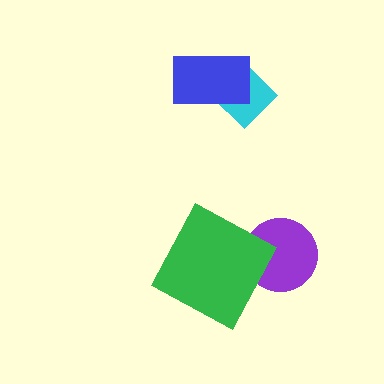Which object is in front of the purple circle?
The green square is in front of the purple circle.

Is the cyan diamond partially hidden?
Yes, it is partially covered by another shape.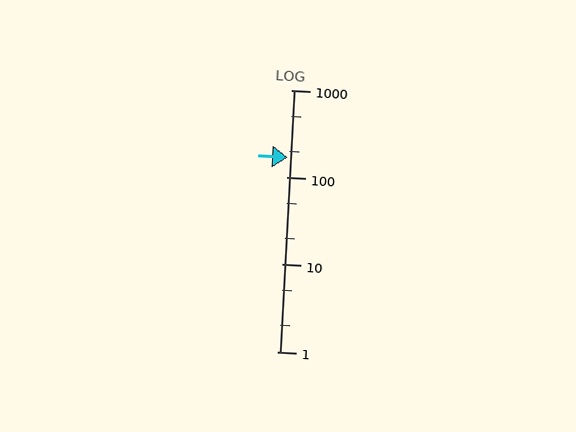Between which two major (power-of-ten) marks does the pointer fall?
The pointer is between 100 and 1000.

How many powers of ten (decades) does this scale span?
The scale spans 3 decades, from 1 to 1000.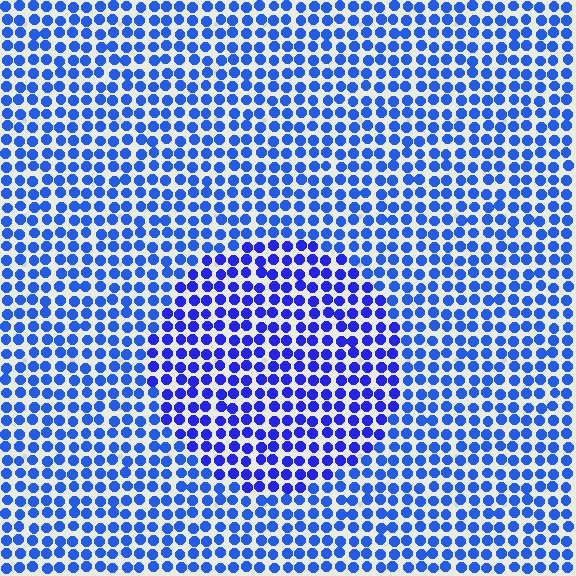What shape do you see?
I see a circle.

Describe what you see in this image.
The image is filled with small blue elements in a uniform arrangement. A circle-shaped region is visible where the elements are tinted to a slightly different hue, forming a subtle color boundary.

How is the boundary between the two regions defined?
The boundary is defined purely by a slight shift in hue (about 18 degrees). Spacing, size, and orientation are identical on both sides.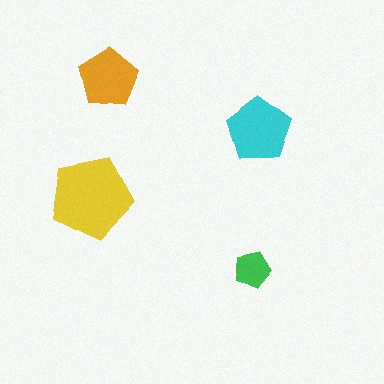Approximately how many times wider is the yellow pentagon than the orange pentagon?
About 1.5 times wider.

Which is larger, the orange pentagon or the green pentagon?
The orange one.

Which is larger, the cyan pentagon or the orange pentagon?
The cyan one.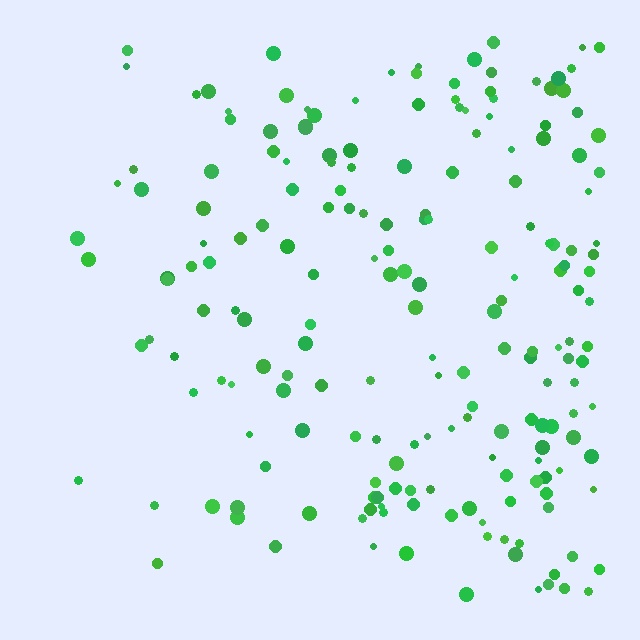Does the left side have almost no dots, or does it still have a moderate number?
Still a moderate number, just noticeably fewer than the right.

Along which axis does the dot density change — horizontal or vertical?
Horizontal.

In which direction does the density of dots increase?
From left to right, with the right side densest.